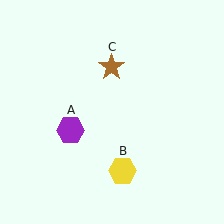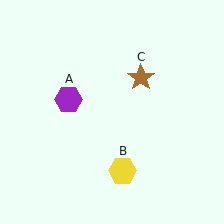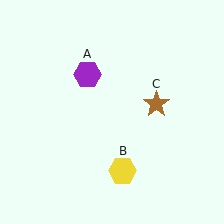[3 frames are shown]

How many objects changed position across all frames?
2 objects changed position: purple hexagon (object A), brown star (object C).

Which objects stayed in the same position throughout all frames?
Yellow hexagon (object B) remained stationary.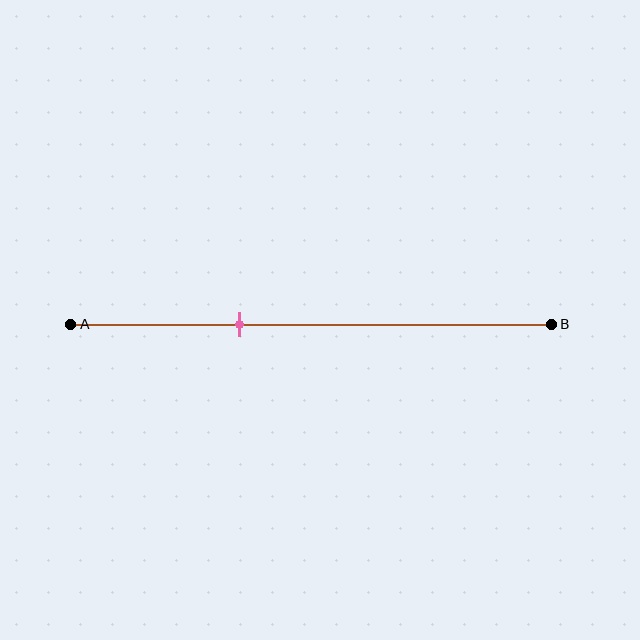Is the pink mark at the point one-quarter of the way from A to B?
No, the mark is at about 35% from A, not at the 25% one-quarter point.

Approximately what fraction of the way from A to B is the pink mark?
The pink mark is approximately 35% of the way from A to B.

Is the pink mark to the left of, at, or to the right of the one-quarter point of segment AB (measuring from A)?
The pink mark is to the right of the one-quarter point of segment AB.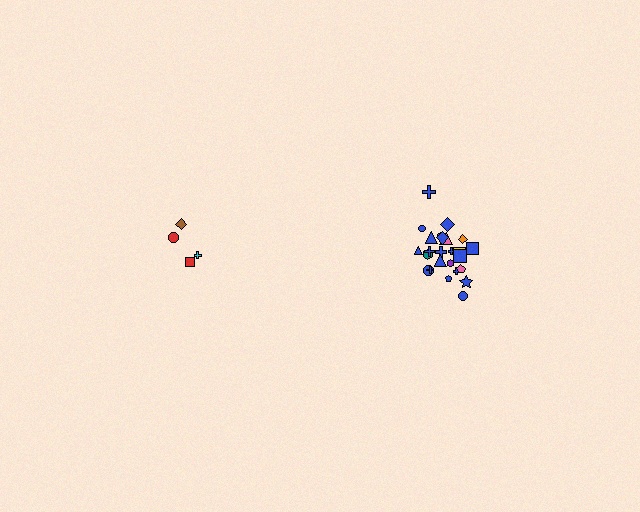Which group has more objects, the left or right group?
The right group.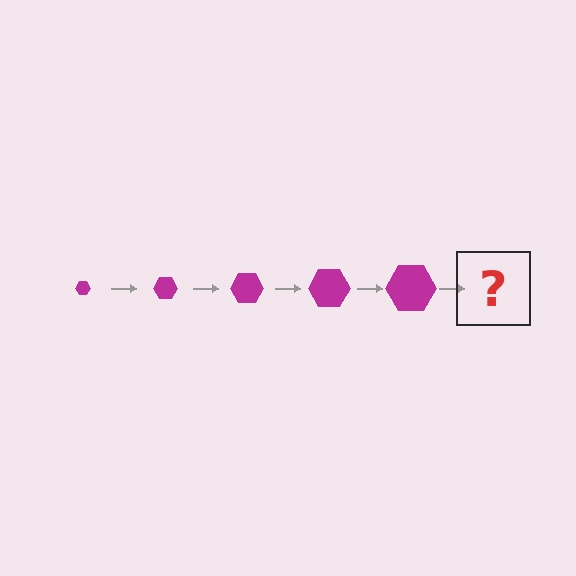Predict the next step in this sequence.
The next step is a magenta hexagon, larger than the previous one.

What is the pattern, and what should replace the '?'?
The pattern is that the hexagon gets progressively larger each step. The '?' should be a magenta hexagon, larger than the previous one.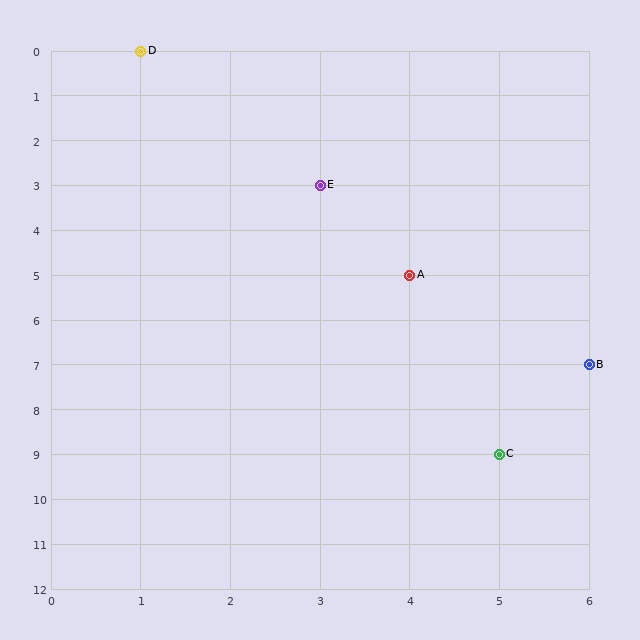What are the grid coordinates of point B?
Point B is at grid coordinates (6, 7).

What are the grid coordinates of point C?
Point C is at grid coordinates (5, 9).